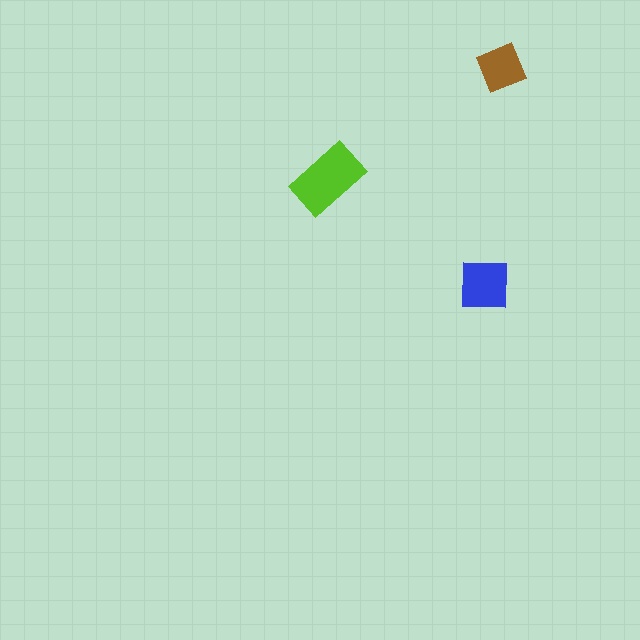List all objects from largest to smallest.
The lime rectangle, the blue square, the brown diamond.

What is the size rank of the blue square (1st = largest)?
2nd.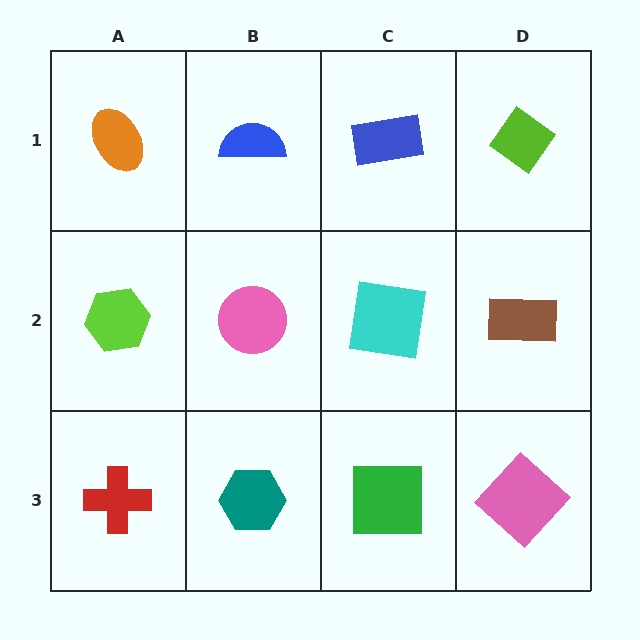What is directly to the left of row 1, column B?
An orange ellipse.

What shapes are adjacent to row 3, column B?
A pink circle (row 2, column B), a red cross (row 3, column A), a green square (row 3, column C).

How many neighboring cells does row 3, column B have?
3.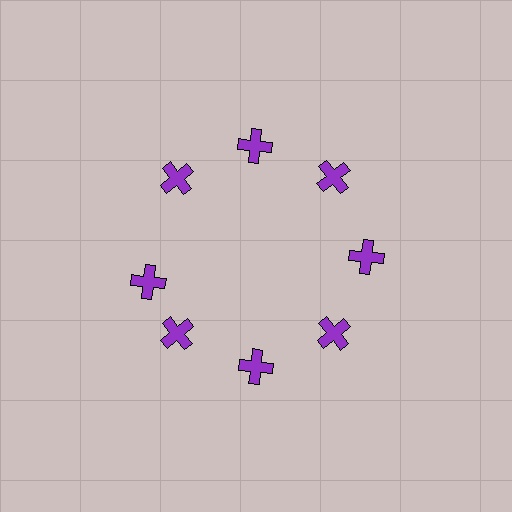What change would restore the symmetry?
The symmetry would be restored by rotating it back into even spacing with its neighbors so that all 8 crosses sit at equal angles and equal distance from the center.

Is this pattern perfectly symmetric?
No. The 8 purple crosses are arranged in a ring, but one element near the 9 o'clock position is rotated out of alignment along the ring, breaking the 8-fold rotational symmetry.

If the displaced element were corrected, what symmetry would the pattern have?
It would have 8-fold rotational symmetry — the pattern would map onto itself every 45 degrees.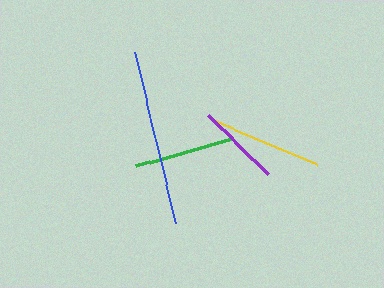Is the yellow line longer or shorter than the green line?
The yellow line is longer than the green line.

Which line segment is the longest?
The blue line is the longest at approximately 175 pixels.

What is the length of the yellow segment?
The yellow segment is approximately 115 pixels long.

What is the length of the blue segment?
The blue segment is approximately 175 pixels long.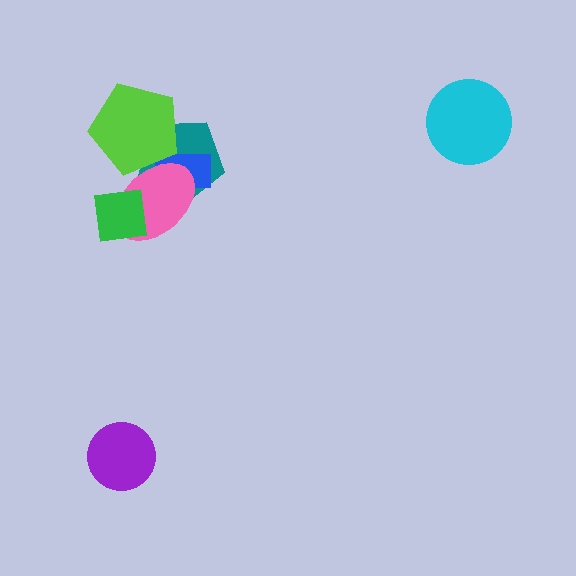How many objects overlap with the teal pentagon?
3 objects overlap with the teal pentagon.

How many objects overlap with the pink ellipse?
4 objects overlap with the pink ellipse.